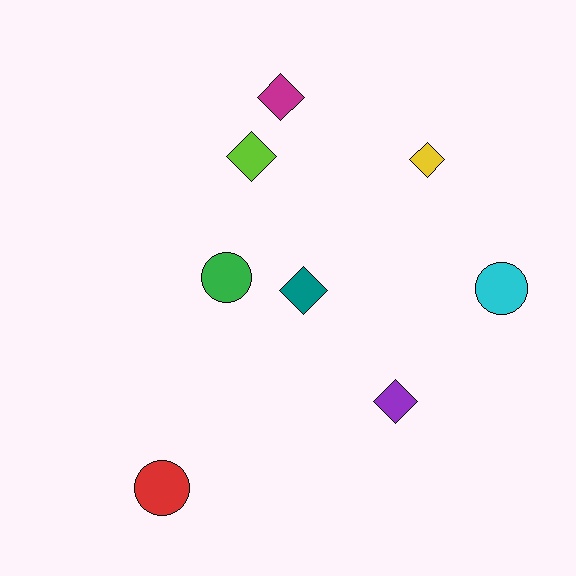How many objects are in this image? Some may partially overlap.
There are 8 objects.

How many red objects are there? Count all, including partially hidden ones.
There is 1 red object.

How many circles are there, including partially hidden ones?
There are 3 circles.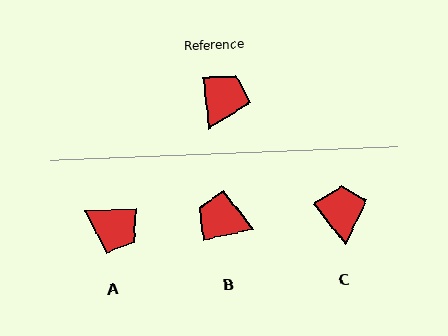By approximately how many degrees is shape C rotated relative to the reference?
Approximately 32 degrees counter-clockwise.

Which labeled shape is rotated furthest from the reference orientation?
A, about 96 degrees away.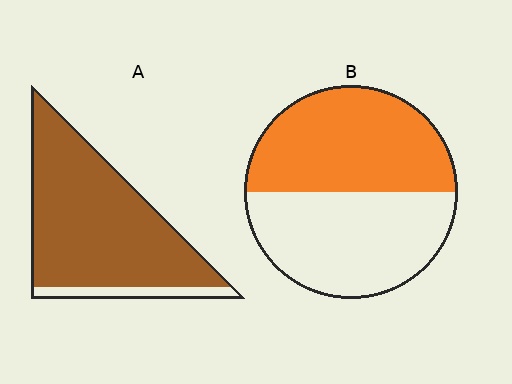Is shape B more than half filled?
Roughly half.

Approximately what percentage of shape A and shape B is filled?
A is approximately 90% and B is approximately 50%.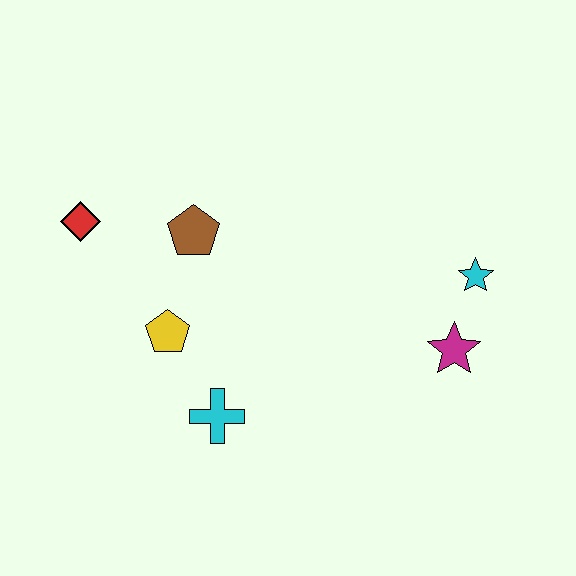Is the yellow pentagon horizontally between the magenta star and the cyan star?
No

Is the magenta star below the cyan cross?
No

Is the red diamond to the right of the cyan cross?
No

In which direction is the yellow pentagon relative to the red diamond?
The yellow pentagon is below the red diamond.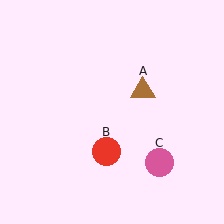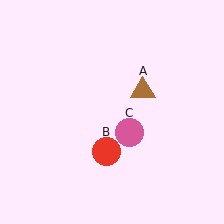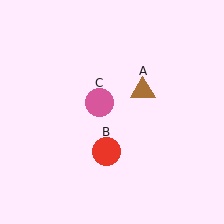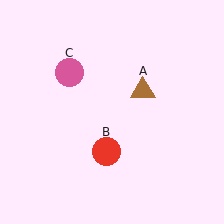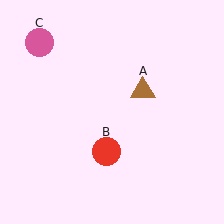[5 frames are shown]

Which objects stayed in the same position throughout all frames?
Brown triangle (object A) and red circle (object B) remained stationary.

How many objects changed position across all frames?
1 object changed position: pink circle (object C).